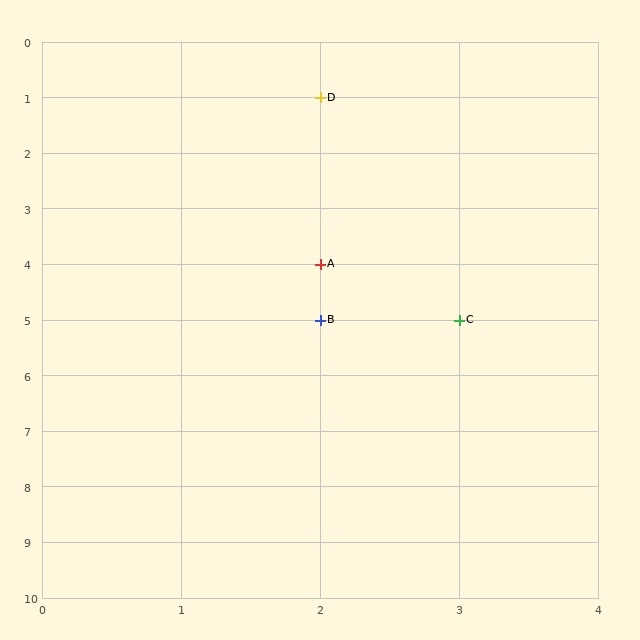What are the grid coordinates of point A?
Point A is at grid coordinates (2, 4).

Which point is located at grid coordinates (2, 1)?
Point D is at (2, 1).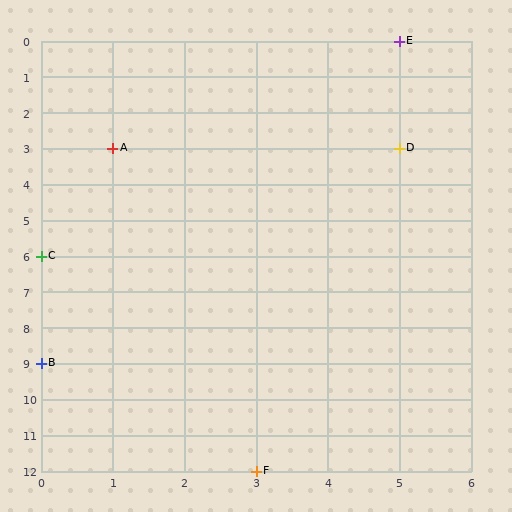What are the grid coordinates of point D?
Point D is at grid coordinates (5, 3).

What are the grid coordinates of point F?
Point F is at grid coordinates (3, 12).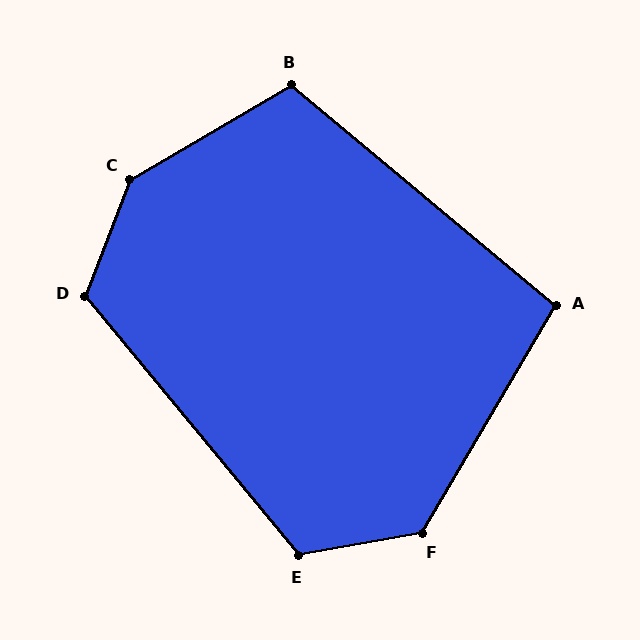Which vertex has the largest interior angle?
C, at approximately 141 degrees.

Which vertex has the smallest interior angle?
A, at approximately 99 degrees.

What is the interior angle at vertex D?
Approximately 119 degrees (obtuse).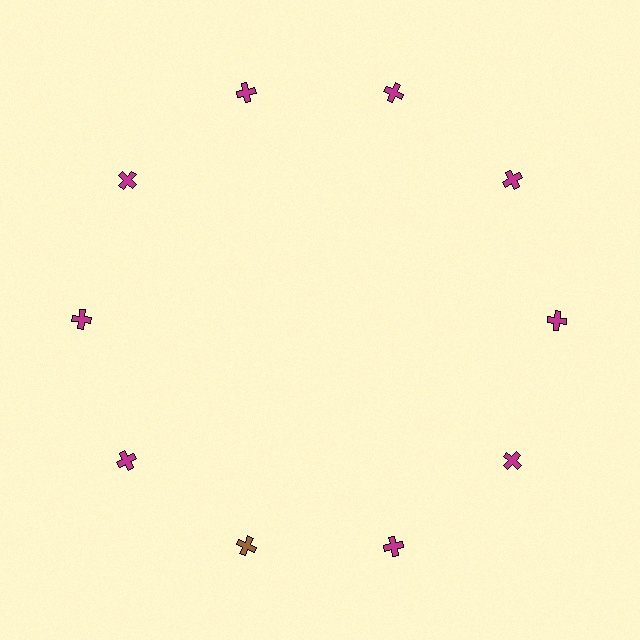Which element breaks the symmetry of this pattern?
The brown cross at roughly the 7 o'clock position breaks the symmetry. All other shapes are magenta crosses.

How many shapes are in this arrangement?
There are 10 shapes arranged in a ring pattern.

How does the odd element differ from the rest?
It has a different color: brown instead of magenta.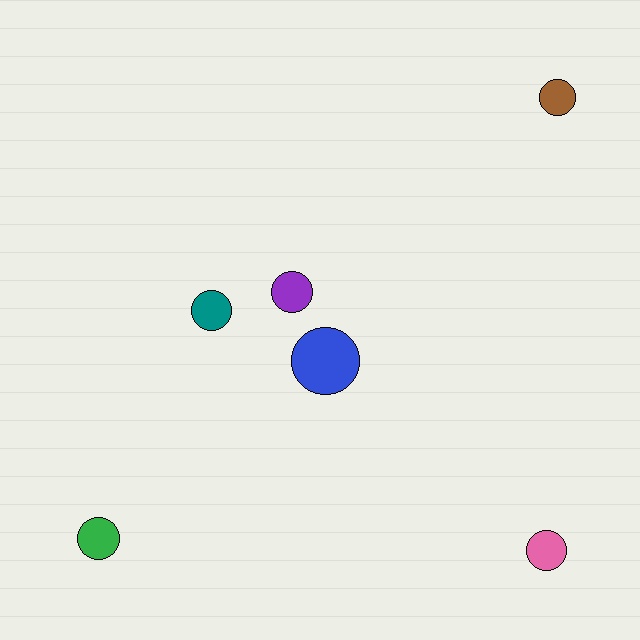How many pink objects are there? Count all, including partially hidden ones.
There is 1 pink object.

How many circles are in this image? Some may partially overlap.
There are 6 circles.